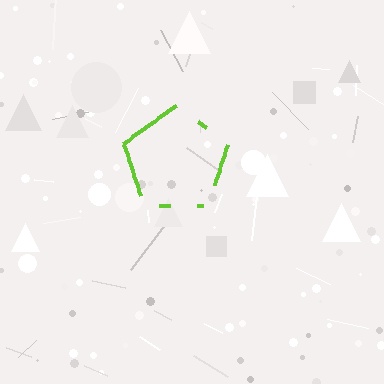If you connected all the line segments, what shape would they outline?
They would outline a pentagon.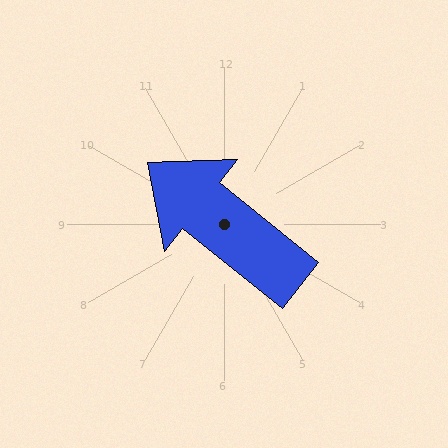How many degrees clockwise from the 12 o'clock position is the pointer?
Approximately 309 degrees.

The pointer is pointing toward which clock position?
Roughly 10 o'clock.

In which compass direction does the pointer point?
Northwest.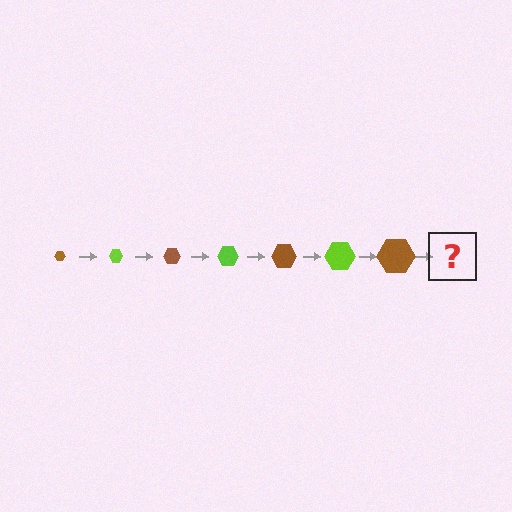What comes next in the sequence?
The next element should be a lime hexagon, larger than the previous one.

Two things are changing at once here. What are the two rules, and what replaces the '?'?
The two rules are that the hexagon grows larger each step and the color cycles through brown and lime. The '?' should be a lime hexagon, larger than the previous one.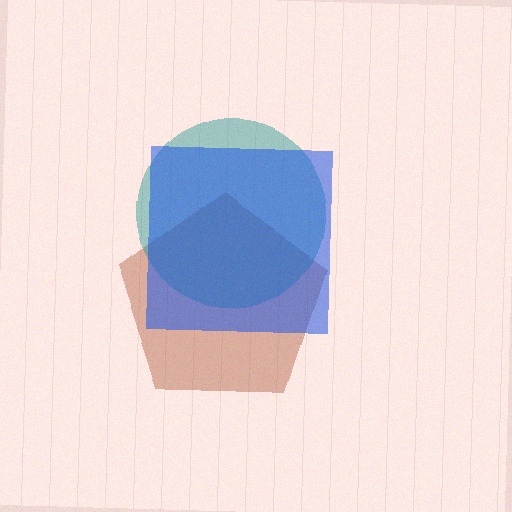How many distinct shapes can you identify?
There are 3 distinct shapes: a brown pentagon, a teal circle, a blue square.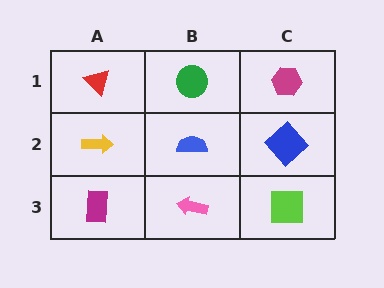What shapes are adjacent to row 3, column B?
A blue semicircle (row 2, column B), a magenta rectangle (row 3, column A), a lime square (row 3, column C).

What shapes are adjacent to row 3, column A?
A yellow arrow (row 2, column A), a pink arrow (row 3, column B).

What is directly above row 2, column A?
A red triangle.